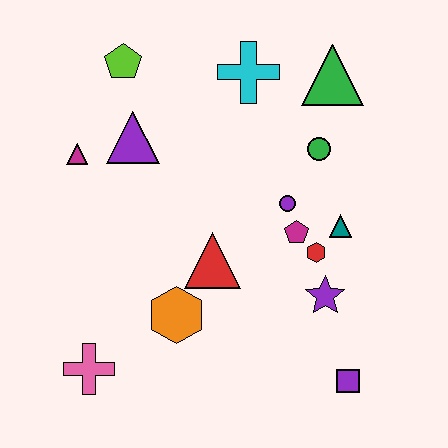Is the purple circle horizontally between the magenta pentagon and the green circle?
No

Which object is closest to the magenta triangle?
The purple triangle is closest to the magenta triangle.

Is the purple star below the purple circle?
Yes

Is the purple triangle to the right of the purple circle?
No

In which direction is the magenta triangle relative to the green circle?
The magenta triangle is to the left of the green circle.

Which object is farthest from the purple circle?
The pink cross is farthest from the purple circle.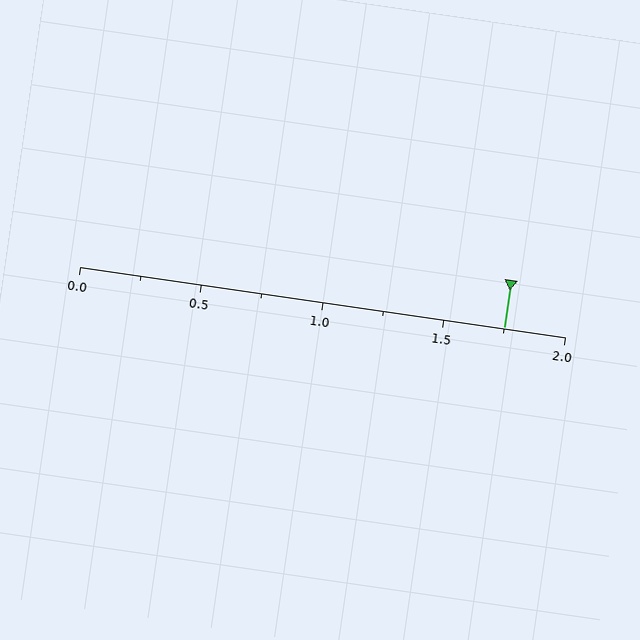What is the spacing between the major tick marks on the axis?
The major ticks are spaced 0.5 apart.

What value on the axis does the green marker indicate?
The marker indicates approximately 1.75.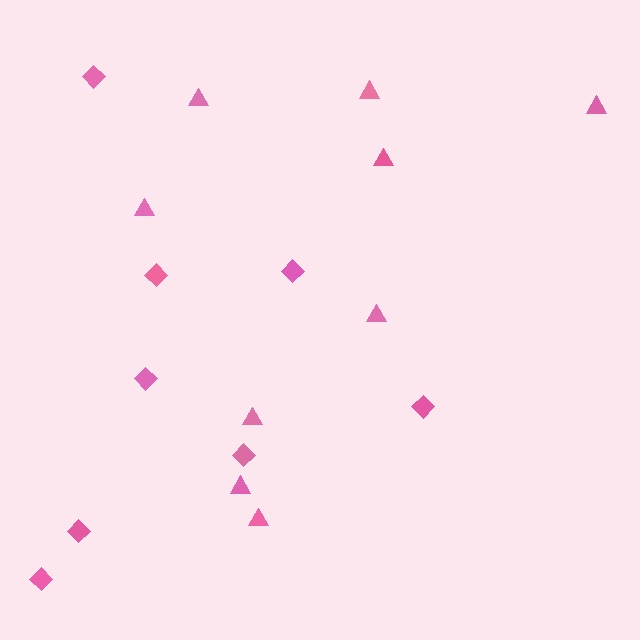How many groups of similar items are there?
There are 2 groups: one group of triangles (9) and one group of diamonds (8).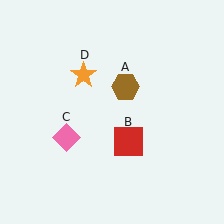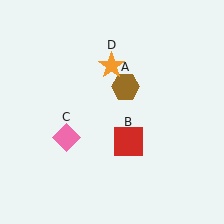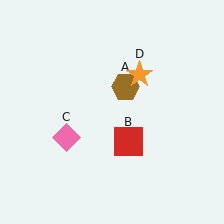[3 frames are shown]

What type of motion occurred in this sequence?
The orange star (object D) rotated clockwise around the center of the scene.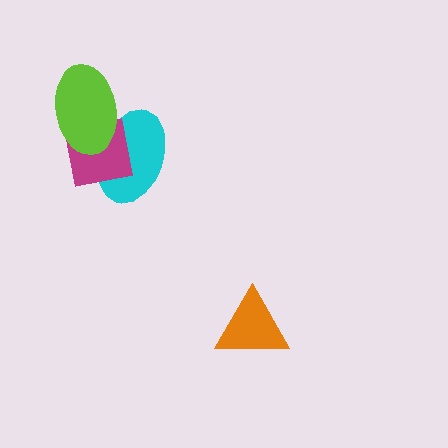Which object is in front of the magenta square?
The lime ellipse is in front of the magenta square.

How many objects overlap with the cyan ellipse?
2 objects overlap with the cyan ellipse.